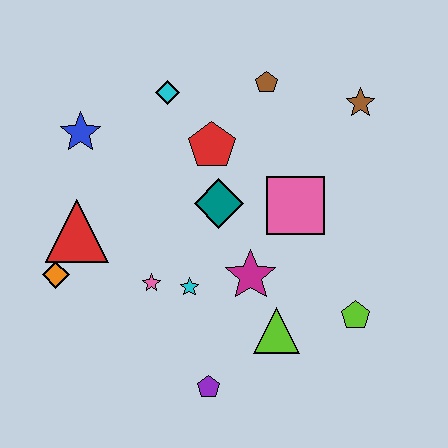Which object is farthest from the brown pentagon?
The purple pentagon is farthest from the brown pentagon.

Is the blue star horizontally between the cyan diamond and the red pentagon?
No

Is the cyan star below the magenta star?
Yes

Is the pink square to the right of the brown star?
No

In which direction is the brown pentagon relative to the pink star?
The brown pentagon is above the pink star.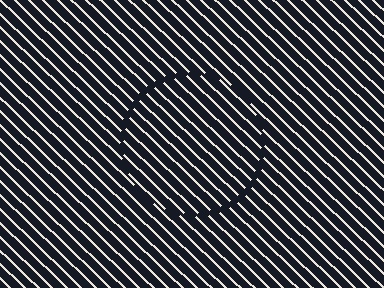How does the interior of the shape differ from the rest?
The interior of the shape contains the same grating, shifted by half a period — the contour is defined by the phase discontinuity where line-ends from the inner and outer gratings abut.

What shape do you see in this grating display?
An illusory circle. The interior of the shape contains the same grating, shifted by half a period — the contour is defined by the phase discontinuity where line-ends from the inner and outer gratings abut.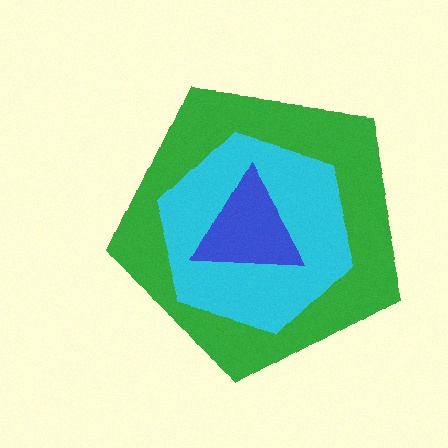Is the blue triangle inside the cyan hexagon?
Yes.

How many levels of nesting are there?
3.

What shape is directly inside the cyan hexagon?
The blue triangle.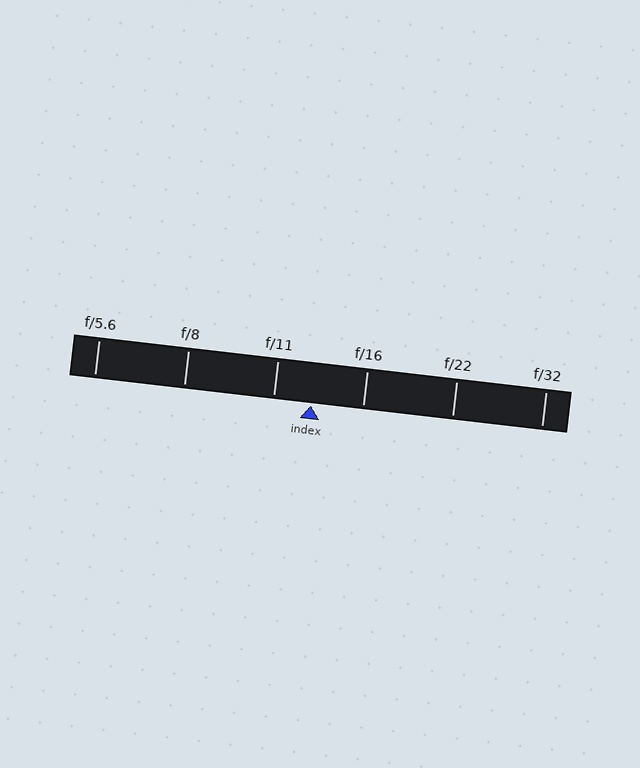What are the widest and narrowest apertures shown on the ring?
The widest aperture shown is f/5.6 and the narrowest is f/32.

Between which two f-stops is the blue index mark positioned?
The index mark is between f/11 and f/16.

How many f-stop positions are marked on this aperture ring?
There are 6 f-stop positions marked.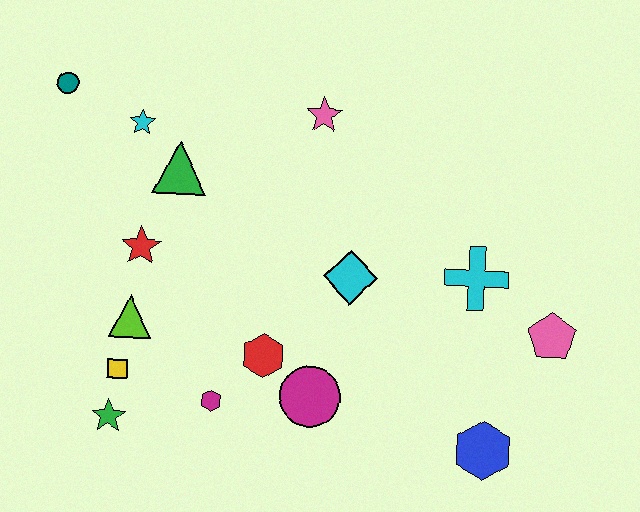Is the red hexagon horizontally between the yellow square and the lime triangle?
No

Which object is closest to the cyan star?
The green triangle is closest to the cyan star.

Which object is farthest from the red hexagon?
The teal circle is farthest from the red hexagon.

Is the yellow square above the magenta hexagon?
Yes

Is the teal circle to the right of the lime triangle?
No